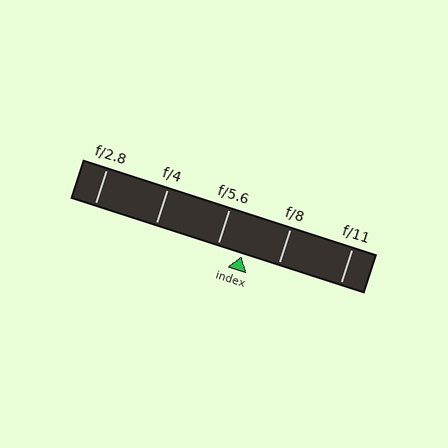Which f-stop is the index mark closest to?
The index mark is closest to f/5.6.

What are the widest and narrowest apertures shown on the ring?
The widest aperture shown is f/2.8 and the narrowest is f/11.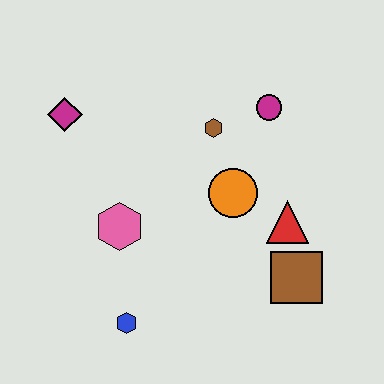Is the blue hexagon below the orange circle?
Yes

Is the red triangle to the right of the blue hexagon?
Yes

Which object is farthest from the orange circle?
The magenta diamond is farthest from the orange circle.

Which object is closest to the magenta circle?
The brown hexagon is closest to the magenta circle.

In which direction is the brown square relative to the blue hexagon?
The brown square is to the right of the blue hexagon.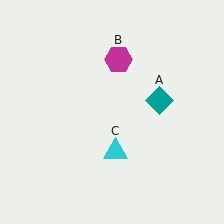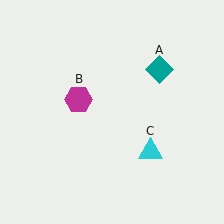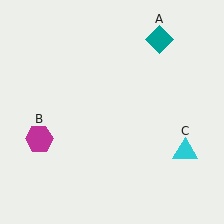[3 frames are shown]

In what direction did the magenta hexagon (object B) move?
The magenta hexagon (object B) moved down and to the left.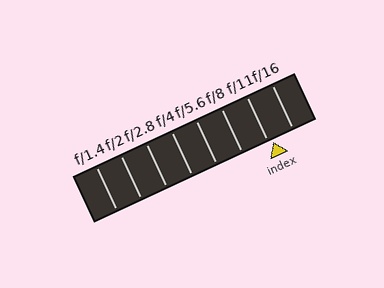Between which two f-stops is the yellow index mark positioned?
The index mark is between f/11 and f/16.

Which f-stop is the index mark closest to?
The index mark is closest to f/11.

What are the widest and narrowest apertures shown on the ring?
The widest aperture shown is f/1.4 and the narrowest is f/16.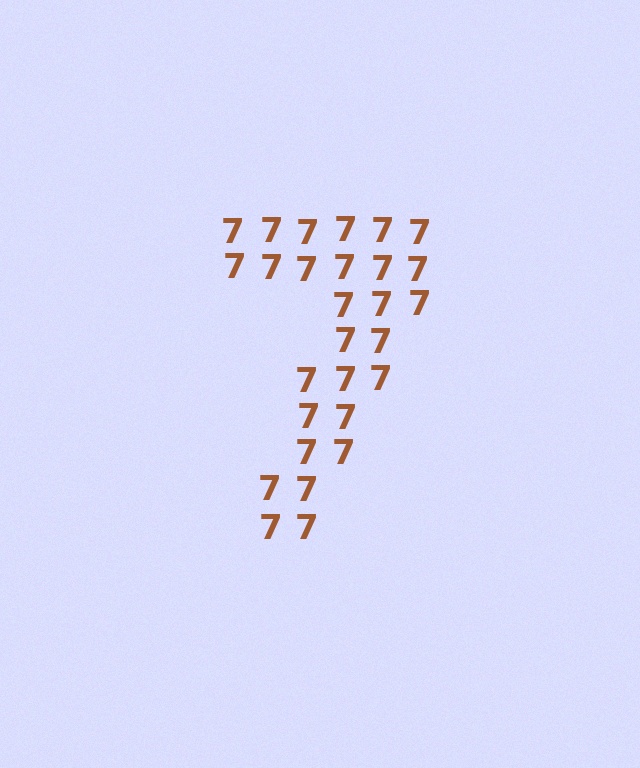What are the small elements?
The small elements are digit 7's.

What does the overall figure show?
The overall figure shows the digit 7.